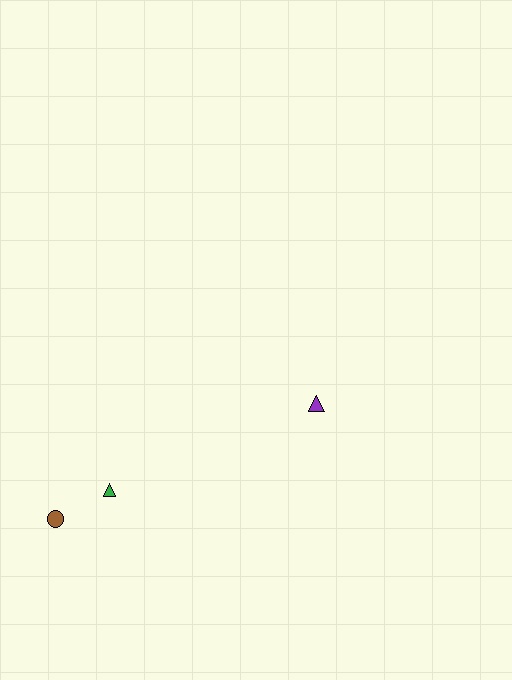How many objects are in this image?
There are 3 objects.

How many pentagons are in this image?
There are no pentagons.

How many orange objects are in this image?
There are no orange objects.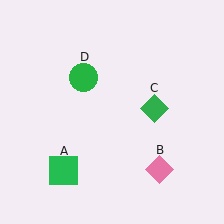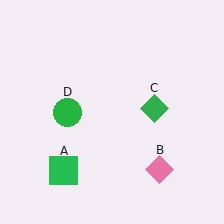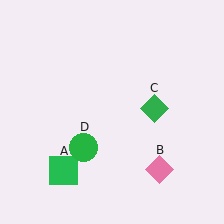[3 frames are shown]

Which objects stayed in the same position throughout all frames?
Green square (object A) and pink diamond (object B) and green diamond (object C) remained stationary.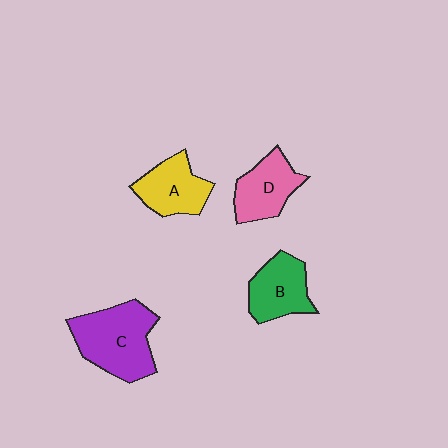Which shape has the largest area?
Shape C (purple).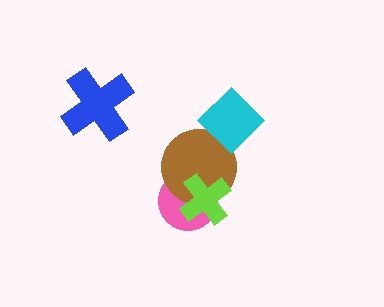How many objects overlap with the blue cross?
0 objects overlap with the blue cross.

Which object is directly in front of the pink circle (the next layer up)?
The brown circle is directly in front of the pink circle.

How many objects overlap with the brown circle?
3 objects overlap with the brown circle.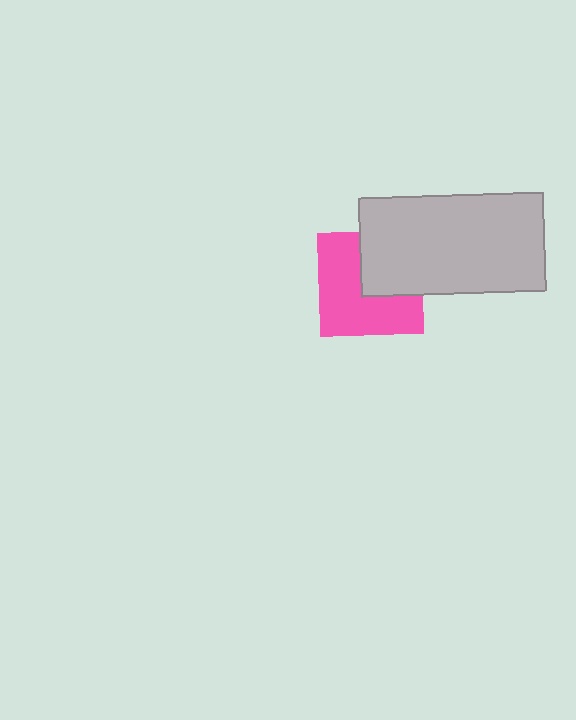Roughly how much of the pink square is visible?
About half of it is visible (roughly 62%).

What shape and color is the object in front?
The object in front is a light gray rectangle.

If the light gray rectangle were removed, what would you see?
You would see the complete pink square.